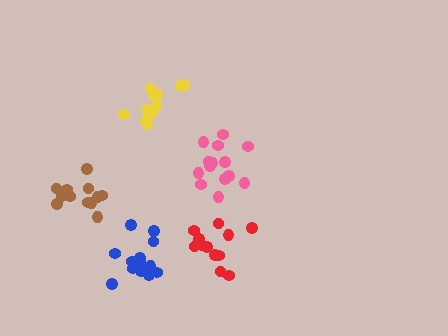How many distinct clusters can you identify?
There are 5 distinct clusters.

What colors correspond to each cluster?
The clusters are colored: brown, red, yellow, blue, pink.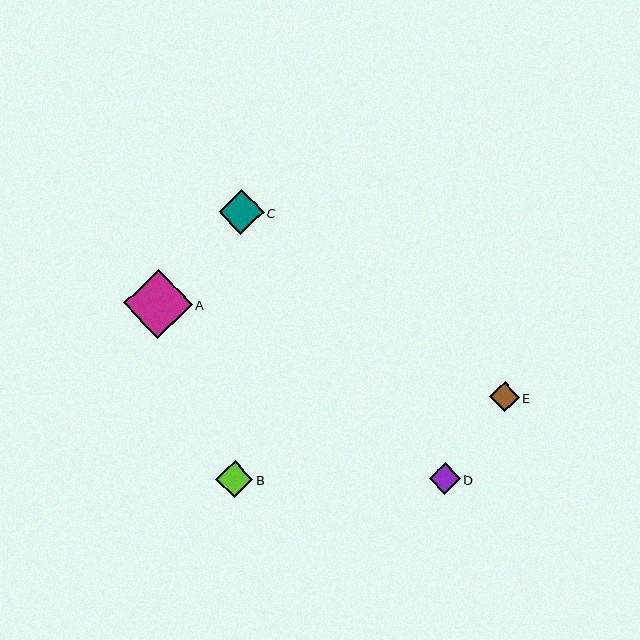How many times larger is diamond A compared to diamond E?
Diamond A is approximately 2.3 times the size of diamond E.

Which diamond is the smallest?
Diamond E is the smallest with a size of approximately 30 pixels.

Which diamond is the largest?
Diamond A is the largest with a size of approximately 69 pixels.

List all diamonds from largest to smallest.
From largest to smallest: A, C, B, D, E.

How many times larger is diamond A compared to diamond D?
Diamond A is approximately 2.2 times the size of diamond D.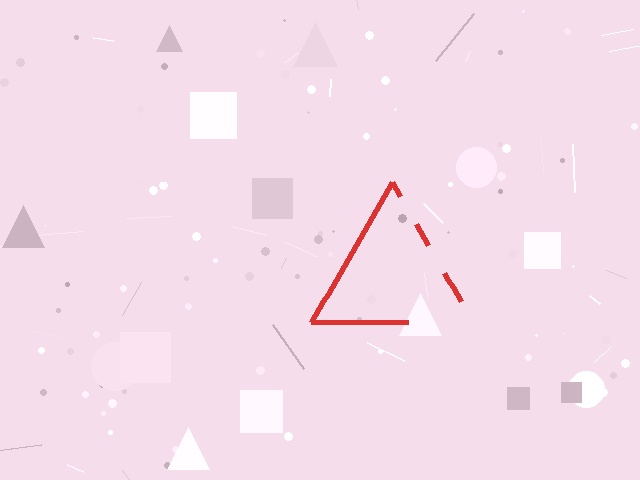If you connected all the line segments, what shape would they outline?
They would outline a triangle.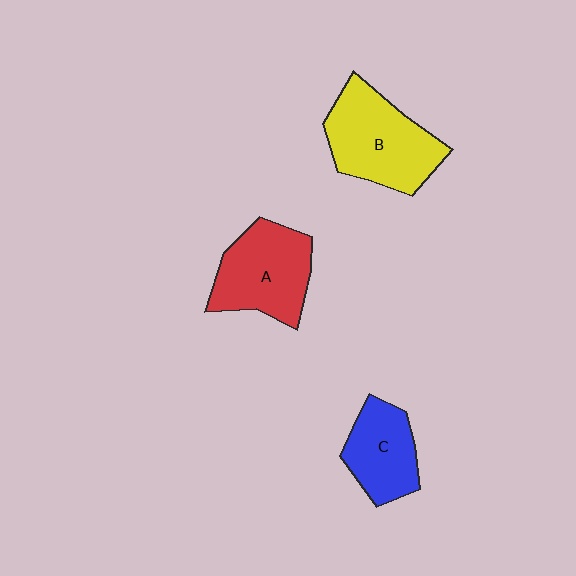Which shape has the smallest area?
Shape C (blue).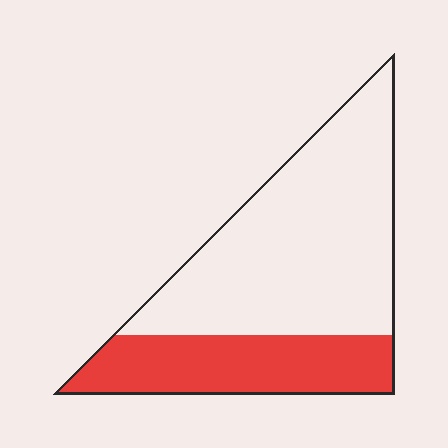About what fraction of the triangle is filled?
About one third (1/3).